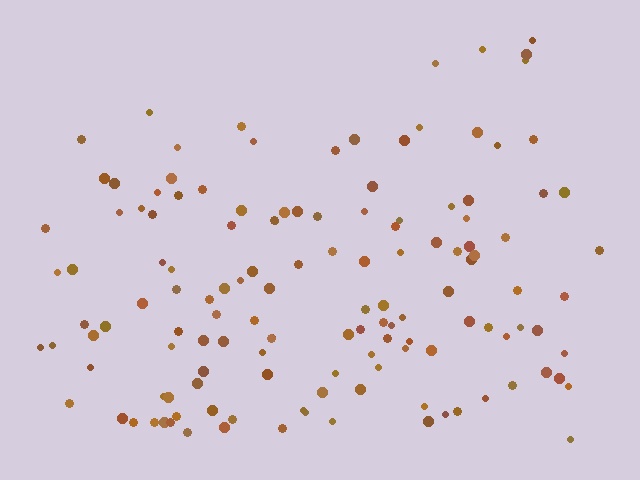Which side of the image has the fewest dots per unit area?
The top.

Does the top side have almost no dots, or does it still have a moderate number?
Still a moderate number, just noticeably fewer than the bottom.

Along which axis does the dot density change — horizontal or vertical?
Vertical.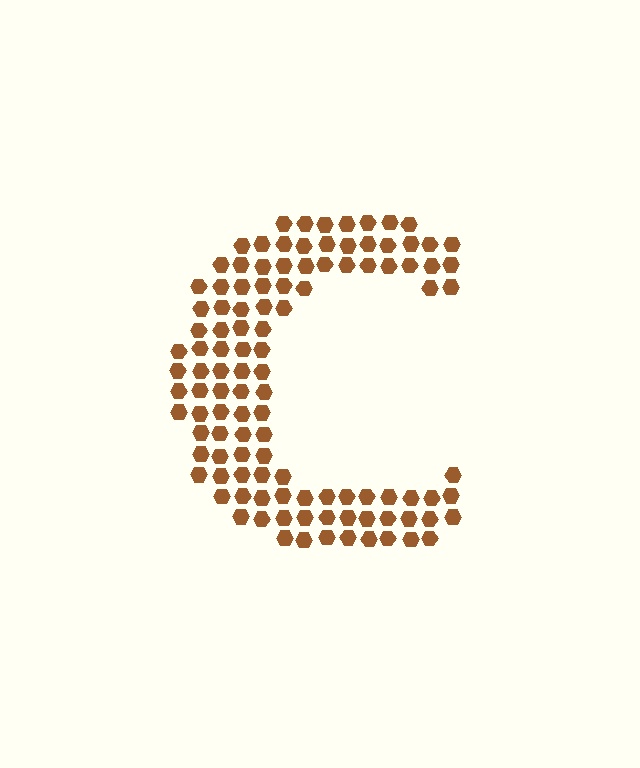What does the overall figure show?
The overall figure shows the letter C.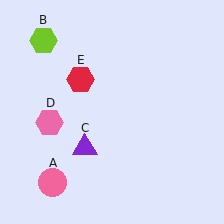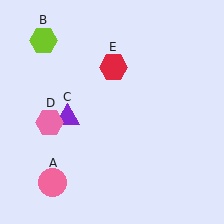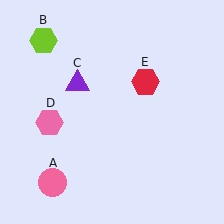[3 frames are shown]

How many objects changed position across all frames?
2 objects changed position: purple triangle (object C), red hexagon (object E).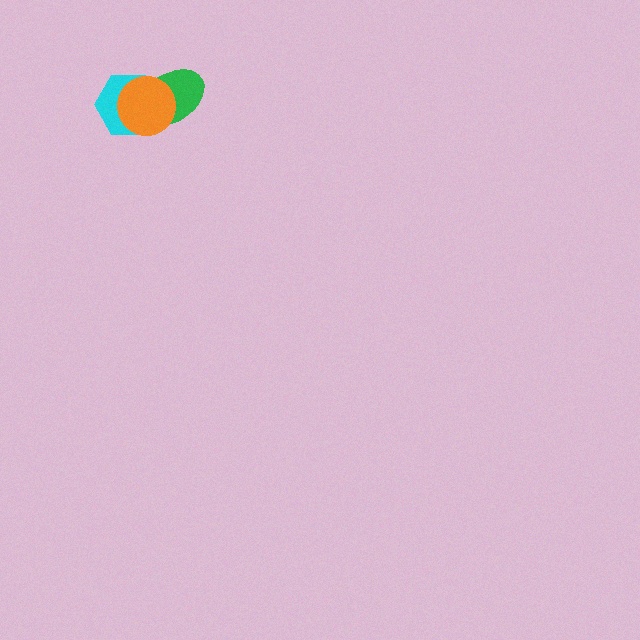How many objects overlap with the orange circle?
2 objects overlap with the orange circle.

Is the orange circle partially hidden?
No, no other shape covers it.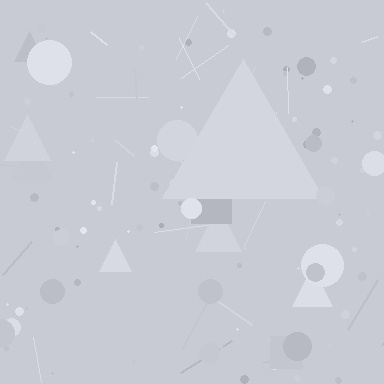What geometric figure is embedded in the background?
A triangle is embedded in the background.